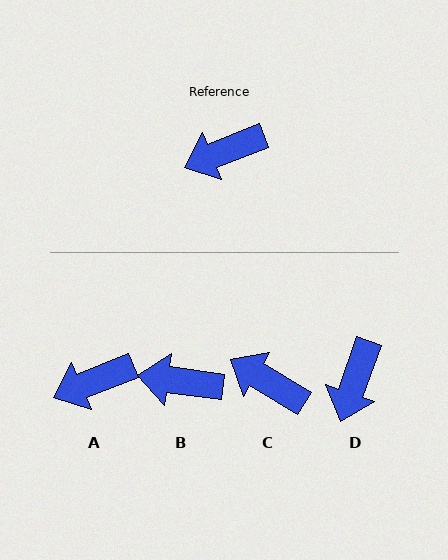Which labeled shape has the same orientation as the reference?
A.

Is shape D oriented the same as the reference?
No, it is off by about 48 degrees.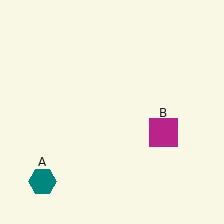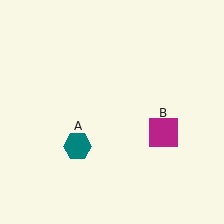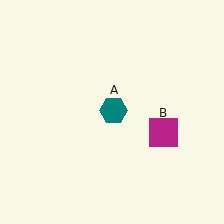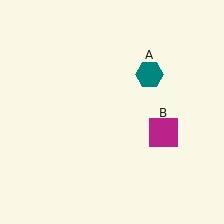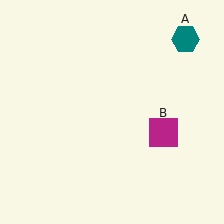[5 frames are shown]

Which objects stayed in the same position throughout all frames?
Magenta square (object B) remained stationary.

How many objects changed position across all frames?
1 object changed position: teal hexagon (object A).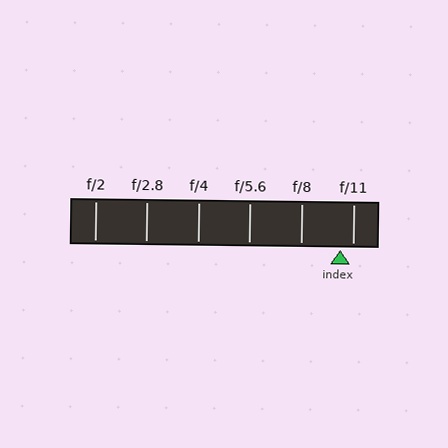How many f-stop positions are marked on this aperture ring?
There are 6 f-stop positions marked.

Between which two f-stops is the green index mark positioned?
The index mark is between f/8 and f/11.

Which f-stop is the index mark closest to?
The index mark is closest to f/11.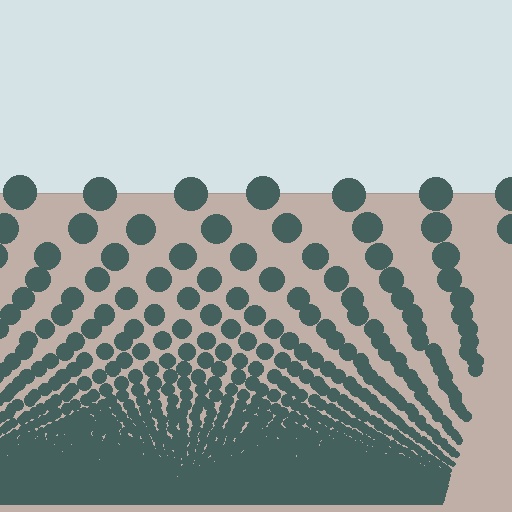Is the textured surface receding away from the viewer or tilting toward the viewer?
The surface appears to tilt toward the viewer. Texture elements get larger and sparser toward the top.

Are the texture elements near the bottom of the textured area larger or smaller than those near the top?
Smaller. The gradient is inverted — elements near the bottom are smaller and denser.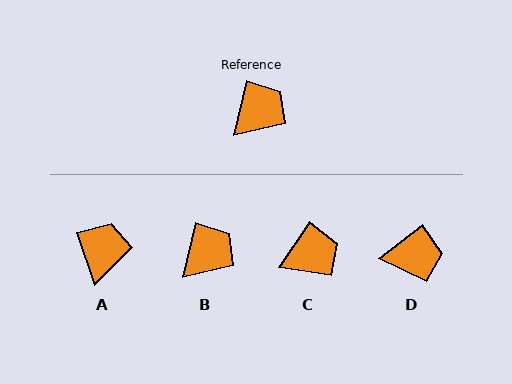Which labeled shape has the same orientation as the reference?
B.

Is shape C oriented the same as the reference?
No, it is off by about 21 degrees.